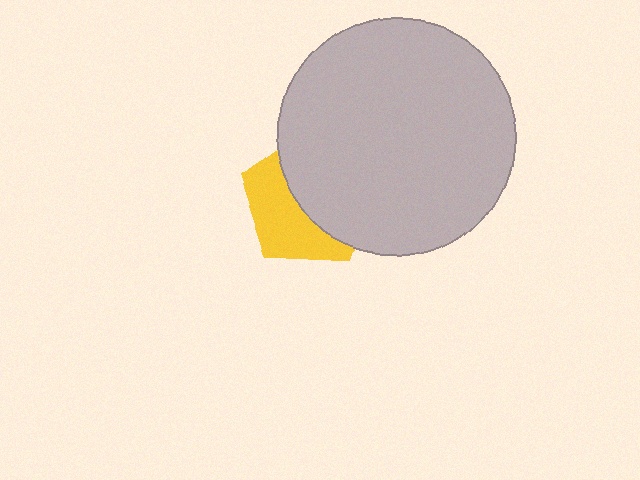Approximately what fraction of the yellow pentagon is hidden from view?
Roughly 56% of the yellow pentagon is hidden behind the light gray circle.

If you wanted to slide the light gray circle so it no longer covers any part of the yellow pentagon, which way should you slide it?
Slide it right — that is the most direct way to separate the two shapes.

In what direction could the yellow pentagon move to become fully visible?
The yellow pentagon could move left. That would shift it out from behind the light gray circle entirely.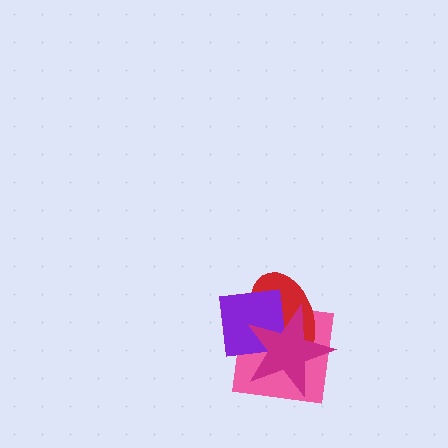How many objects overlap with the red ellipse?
3 objects overlap with the red ellipse.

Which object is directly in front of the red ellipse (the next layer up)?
The purple square is directly in front of the red ellipse.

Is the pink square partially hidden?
Yes, it is partially covered by another shape.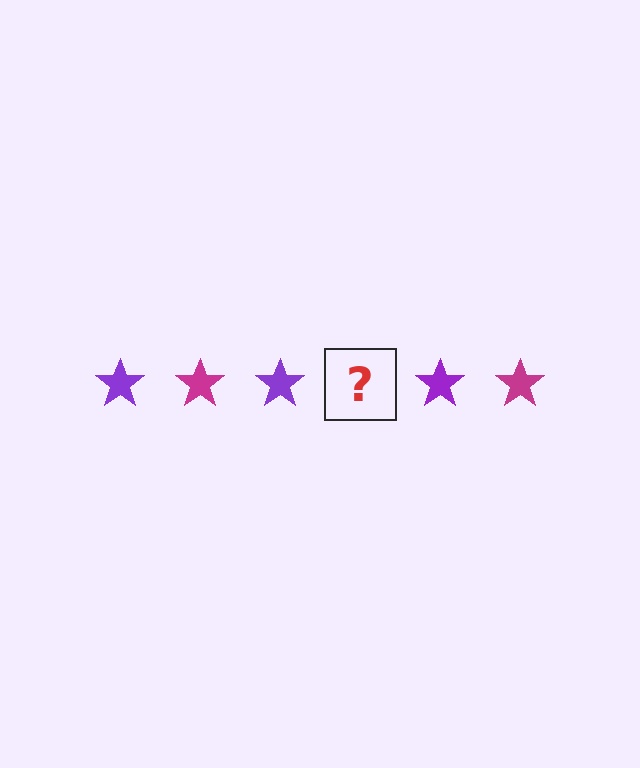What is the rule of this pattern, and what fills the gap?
The rule is that the pattern cycles through purple, magenta stars. The gap should be filled with a magenta star.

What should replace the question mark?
The question mark should be replaced with a magenta star.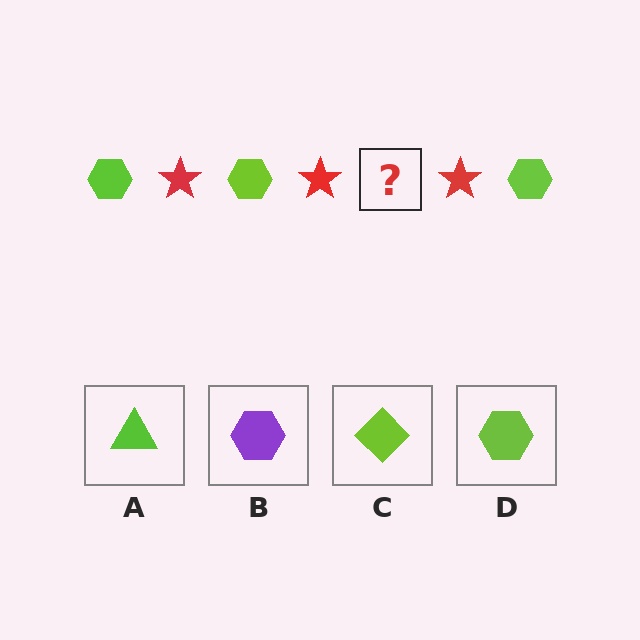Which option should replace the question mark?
Option D.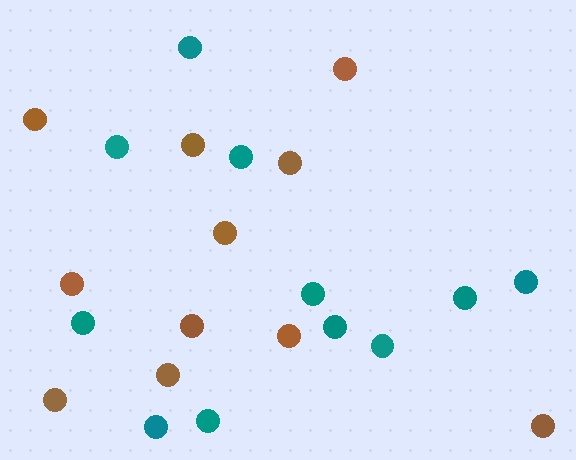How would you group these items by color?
There are 2 groups: one group of teal circles (11) and one group of brown circles (11).